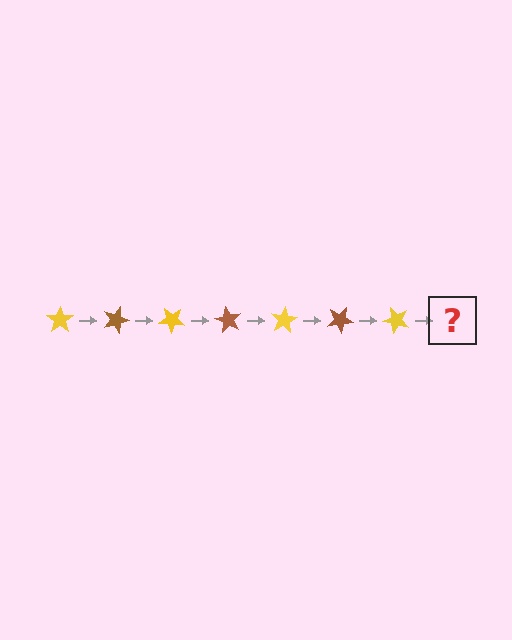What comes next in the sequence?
The next element should be a brown star, rotated 140 degrees from the start.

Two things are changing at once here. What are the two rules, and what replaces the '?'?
The two rules are that it rotates 20 degrees each step and the color cycles through yellow and brown. The '?' should be a brown star, rotated 140 degrees from the start.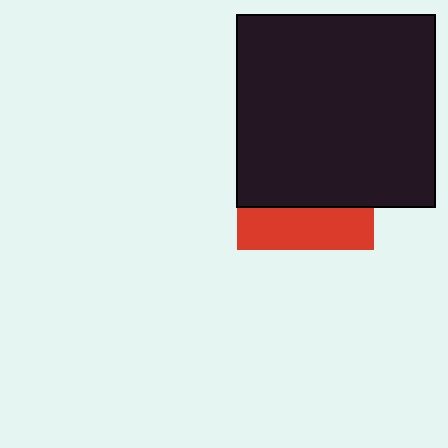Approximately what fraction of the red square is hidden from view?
Roughly 69% of the red square is hidden behind the black rectangle.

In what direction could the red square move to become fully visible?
The red square could move down. That would shift it out from behind the black rectangle entirely.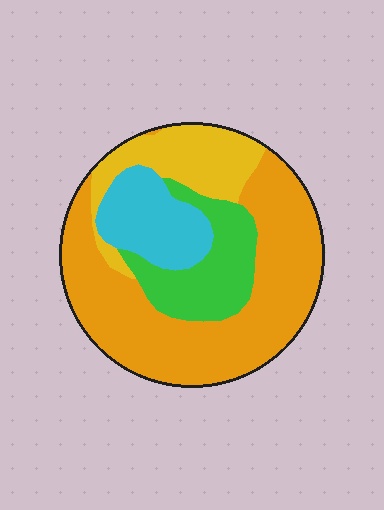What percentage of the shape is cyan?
Cyan covers roughly 15% of the shape.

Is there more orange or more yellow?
Orange.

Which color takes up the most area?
Orange, at roughly 50%.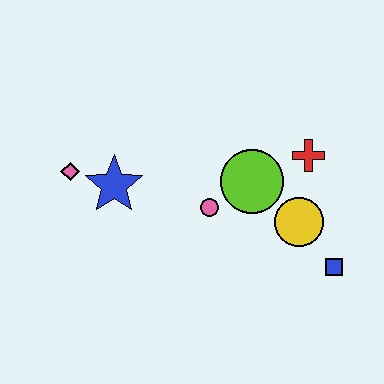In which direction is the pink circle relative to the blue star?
The pink circle is to the right of the blue star.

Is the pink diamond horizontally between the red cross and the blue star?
No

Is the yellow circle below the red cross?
Yes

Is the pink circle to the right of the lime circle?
No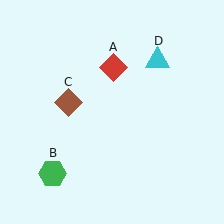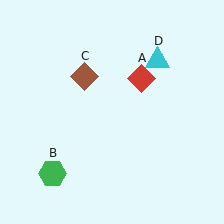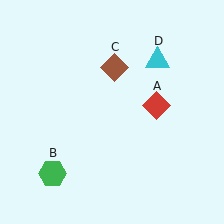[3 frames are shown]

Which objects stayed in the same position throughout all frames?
Green hexagon (object B) and cyan triangle (object D) remained stationary.